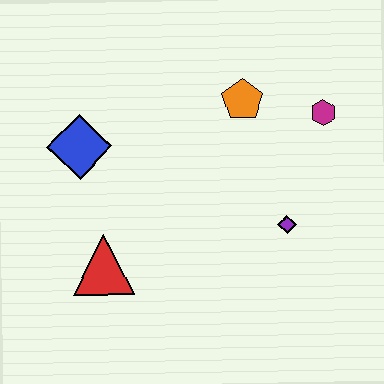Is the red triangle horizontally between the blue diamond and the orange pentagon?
Yes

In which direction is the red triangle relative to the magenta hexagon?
The red triangle is to the left of the magenta hexagon.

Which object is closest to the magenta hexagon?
The orange pentagon is closest to the magenta hexagon.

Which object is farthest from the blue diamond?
The magenta hexagon is farthest from the blue diamond.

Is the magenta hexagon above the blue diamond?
Yes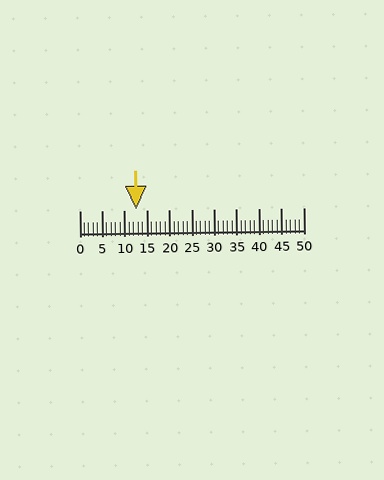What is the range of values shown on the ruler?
The ruler shows values from 0 to 50.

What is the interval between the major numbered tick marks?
The major tick marks are spaced 5 units apart.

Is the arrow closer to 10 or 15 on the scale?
The arrow is closer to 15.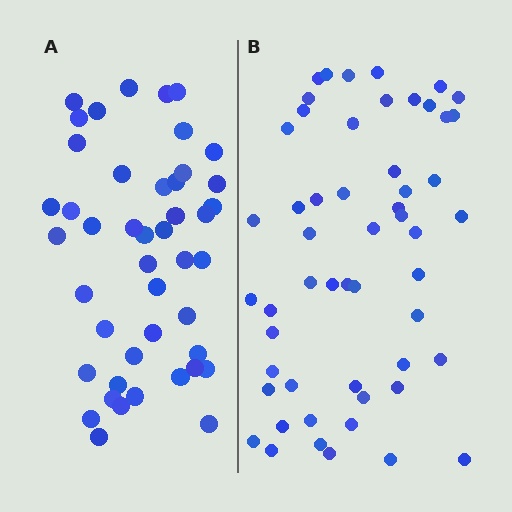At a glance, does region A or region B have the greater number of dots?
Region B (the right region) has more dots.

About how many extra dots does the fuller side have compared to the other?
Region B has roughly 8 or so more dots than region A.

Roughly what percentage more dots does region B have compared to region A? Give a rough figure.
About 20% more.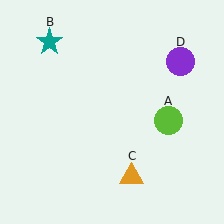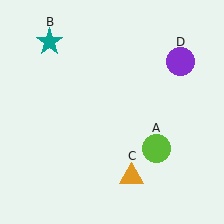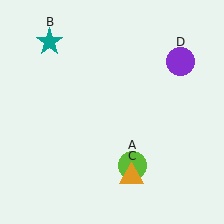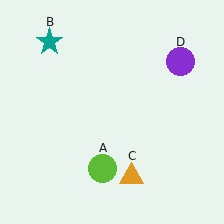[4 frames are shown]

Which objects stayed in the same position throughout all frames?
Teal star (object B) and orange triangle (object C) and purple circle (object D) remained stationary.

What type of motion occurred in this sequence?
The lime circle (object A) rotated clockwise around the center of the scene.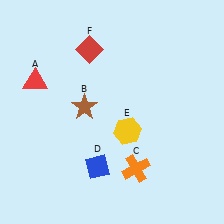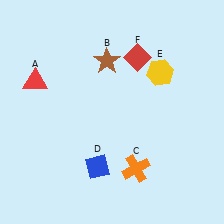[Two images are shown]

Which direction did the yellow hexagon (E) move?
The yellow hexagon (E) moved up.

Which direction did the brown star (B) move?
The brown star (B) moved up.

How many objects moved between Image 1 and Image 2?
3 objects moved between the two images.